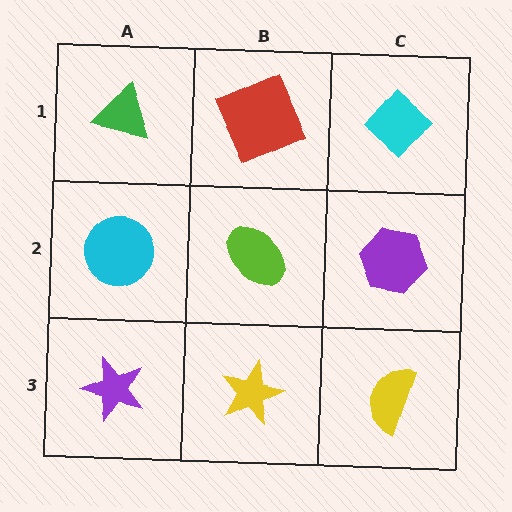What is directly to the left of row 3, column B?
A purple star.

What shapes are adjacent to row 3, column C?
A purple hexagon (row 2, column C), a yellow star (row 3, column B).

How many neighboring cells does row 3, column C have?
2.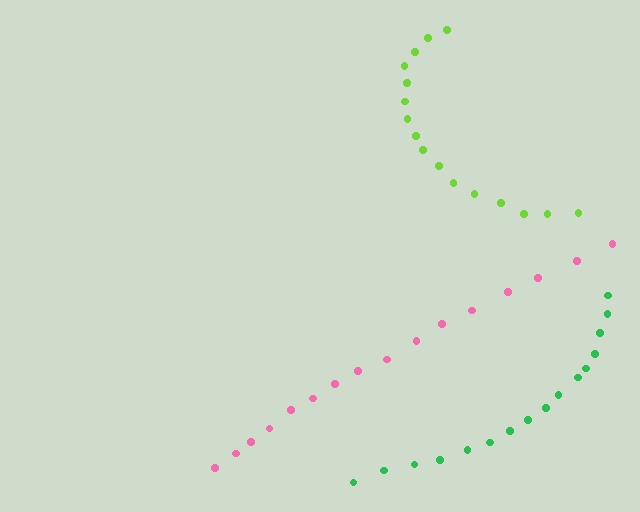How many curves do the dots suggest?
There are 3 distinct paths.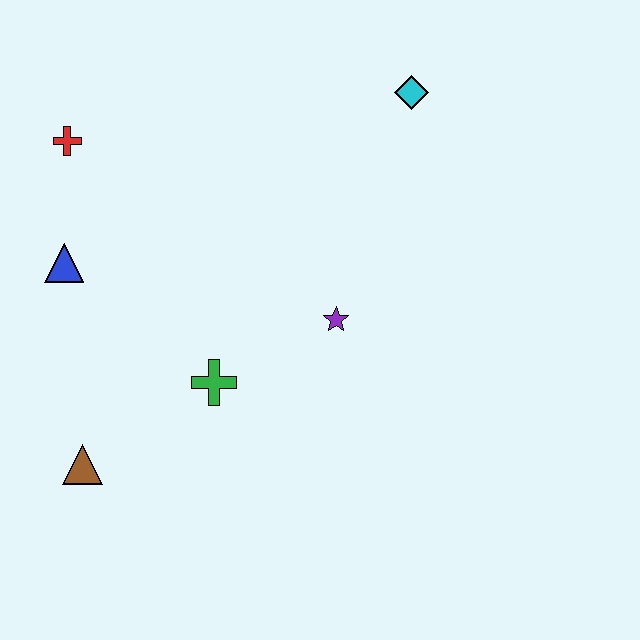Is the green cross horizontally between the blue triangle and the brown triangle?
No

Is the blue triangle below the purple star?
No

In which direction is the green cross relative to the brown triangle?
The green cross is to the right of the brown triangle.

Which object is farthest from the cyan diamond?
The brown triangle is farthest from the cyan diamond.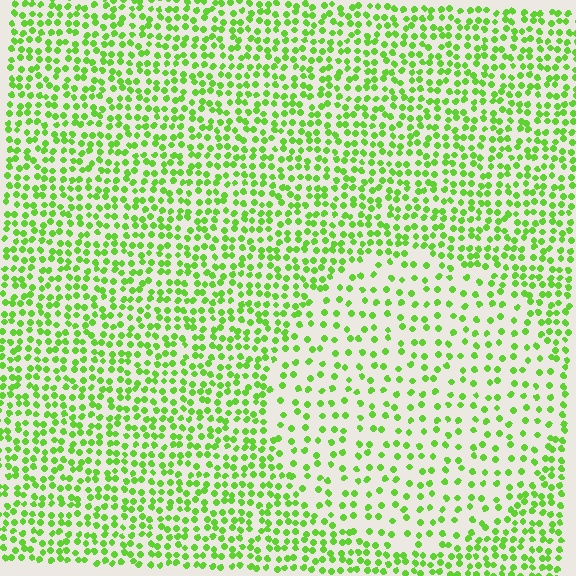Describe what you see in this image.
The image contains small lime elements arranged at two different densities. A circle-shaped region is visible where the elements are less densely packed than the surrounding area.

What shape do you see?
I see a circle.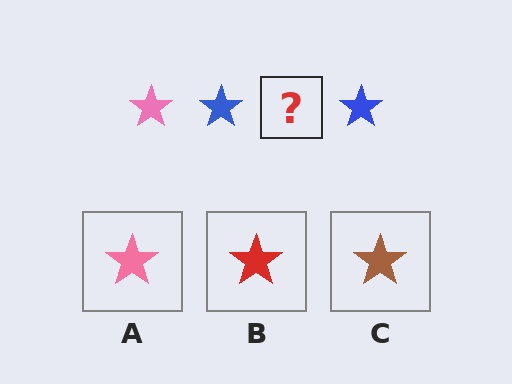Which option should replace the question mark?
Option A.